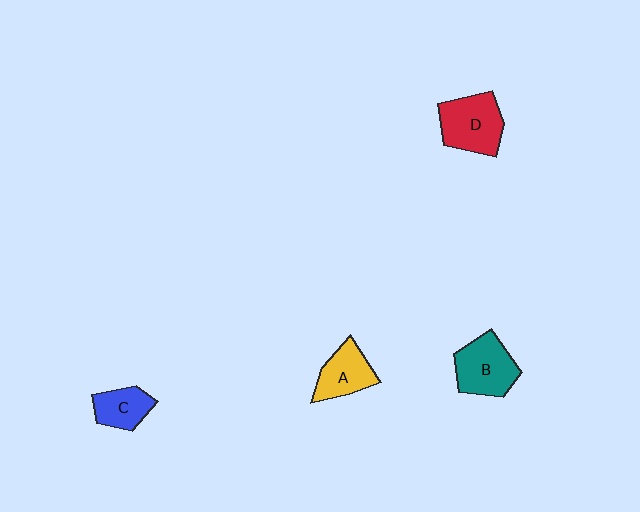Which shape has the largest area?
Shape D (red).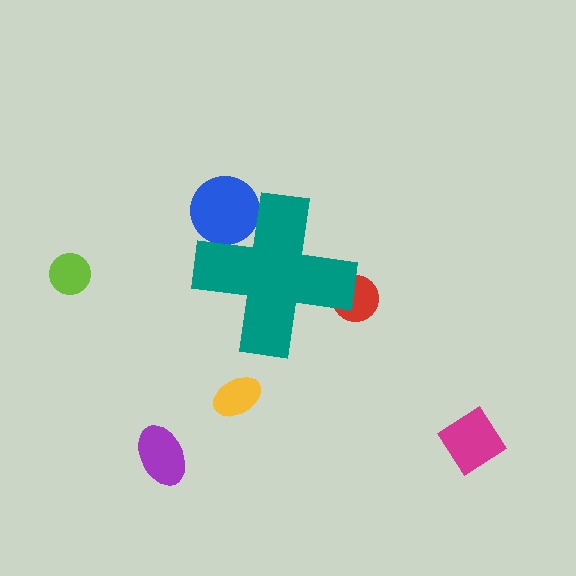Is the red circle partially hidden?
Yes, the red circle is partially hidden behind the teal cross.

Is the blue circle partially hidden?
Yes, the blue circle is partially hidden behind the teal cross.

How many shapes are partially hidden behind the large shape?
2 shapes are partially hidden.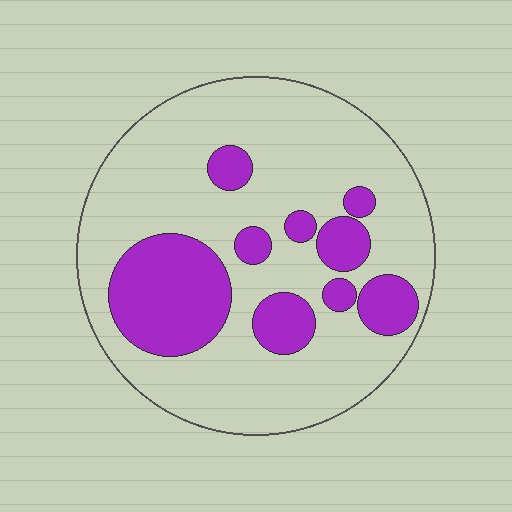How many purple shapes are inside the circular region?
9.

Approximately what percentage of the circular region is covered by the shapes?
Approximately 25%.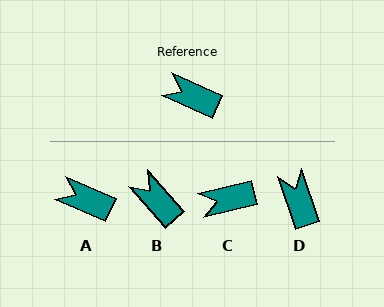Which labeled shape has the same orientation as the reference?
A.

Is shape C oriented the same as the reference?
No, it is off by about 37 degrees.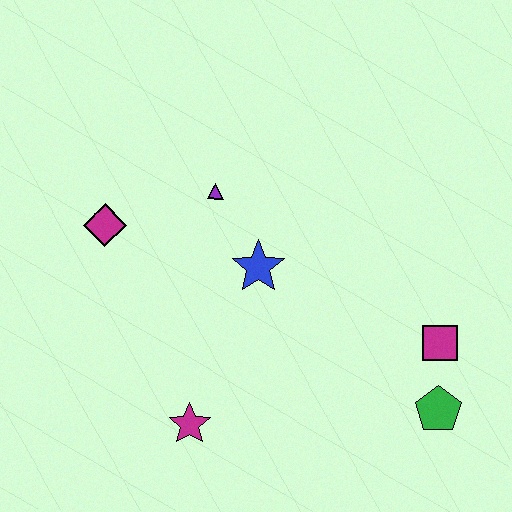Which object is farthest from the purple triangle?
The green pentagon is farthest from the purple triangle.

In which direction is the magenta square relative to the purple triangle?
The magenta square is to the right of the purple triangle.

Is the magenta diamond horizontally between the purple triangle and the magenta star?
No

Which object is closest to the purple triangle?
The blue star is closest to the purple triangle.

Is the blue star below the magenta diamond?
Yes